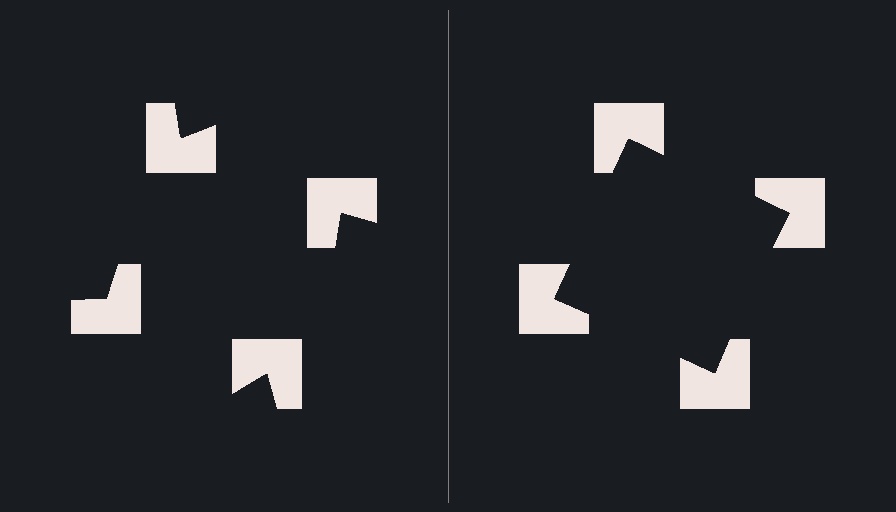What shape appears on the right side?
An illusory square.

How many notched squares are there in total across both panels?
8 — 4 on each side.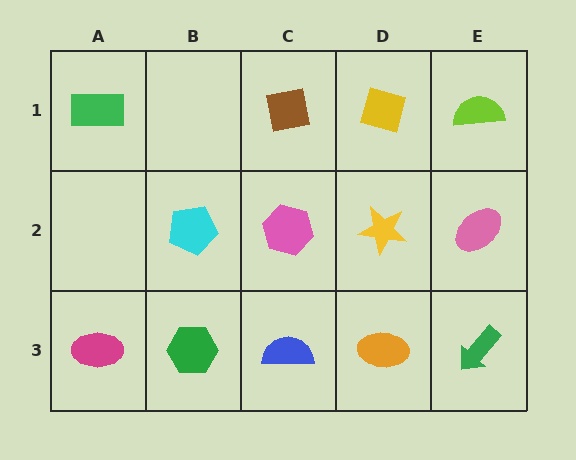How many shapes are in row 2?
4 shapes.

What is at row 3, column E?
A green arrow.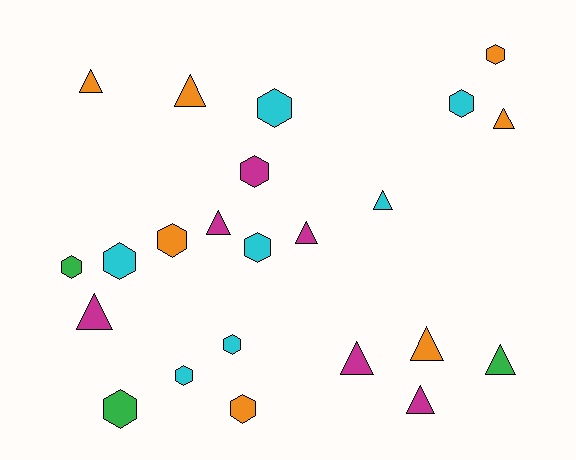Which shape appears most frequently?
Hexagon, with 12 objects.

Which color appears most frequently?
Orange, with 7 objects.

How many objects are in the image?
There are 23 objects.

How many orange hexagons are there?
There are 3 orange hexagons.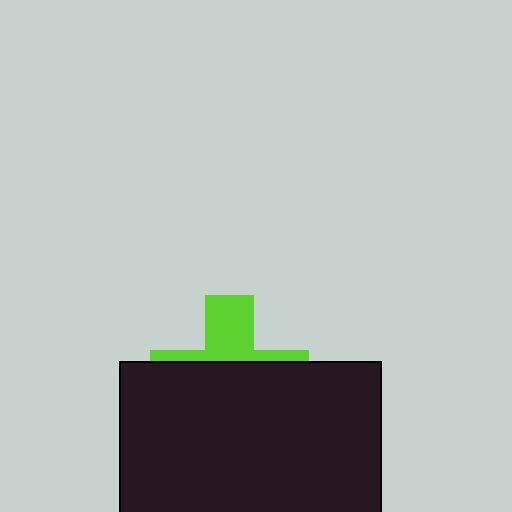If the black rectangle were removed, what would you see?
You would see the complete lime cross.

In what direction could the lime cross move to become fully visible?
The lime cross could move up. That would shift it out from behind the black rectangle entirely.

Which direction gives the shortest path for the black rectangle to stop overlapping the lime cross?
Moving down gives the shortest separation.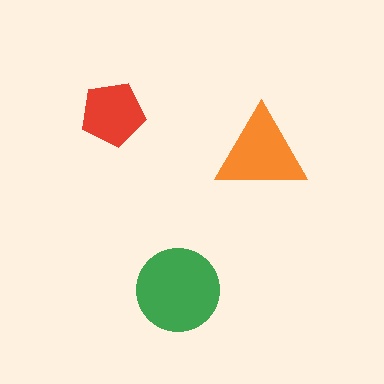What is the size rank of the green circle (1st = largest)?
1st.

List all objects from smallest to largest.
The red pentagon, the orange triangle, the green circle.